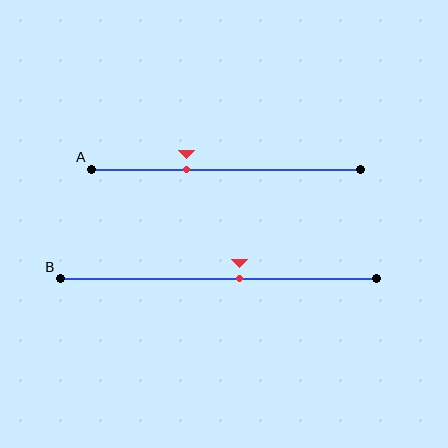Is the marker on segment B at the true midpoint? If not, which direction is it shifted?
No, the marker on segment B is shifted to the right by about 7% of the segment length.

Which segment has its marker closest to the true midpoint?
Segment B has its marker closest to the true midpoint.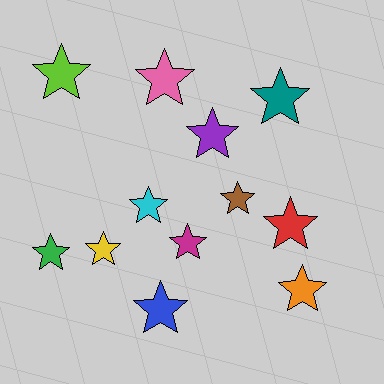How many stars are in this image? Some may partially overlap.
There are 12 stars.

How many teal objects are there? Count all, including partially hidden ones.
There is 1 teal object.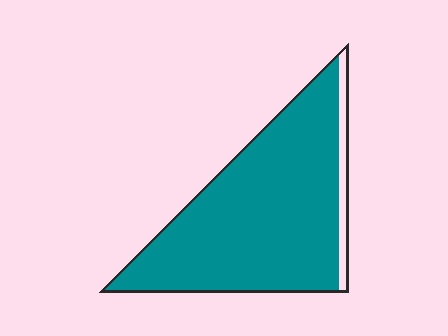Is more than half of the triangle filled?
Yes.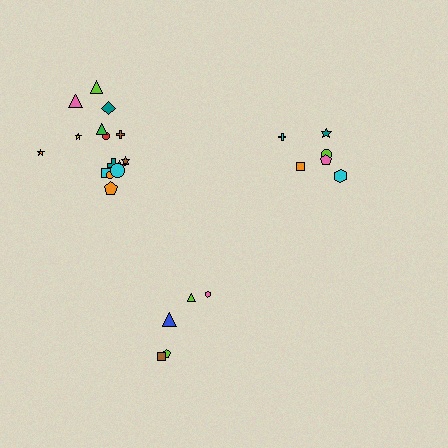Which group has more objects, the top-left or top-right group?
The top-left group.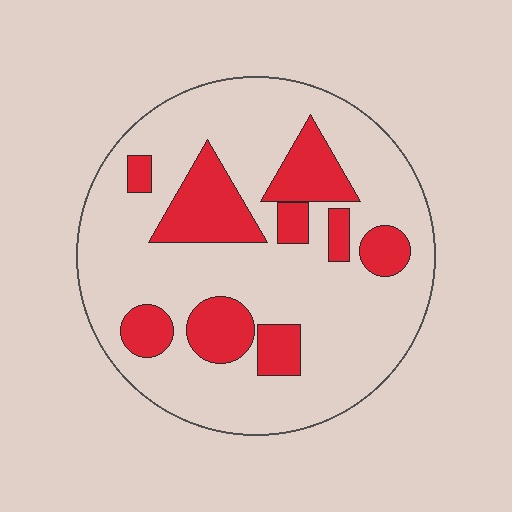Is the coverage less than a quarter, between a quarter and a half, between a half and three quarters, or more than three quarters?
Less than a quarter.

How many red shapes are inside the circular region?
9.